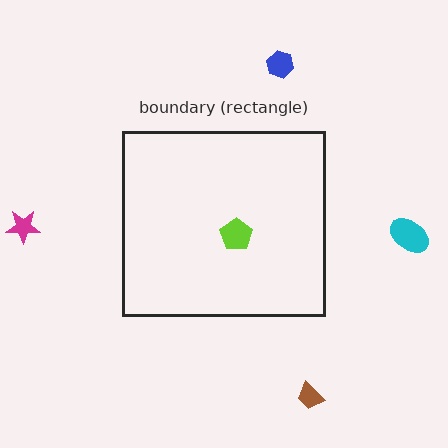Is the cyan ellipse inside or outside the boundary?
Outside.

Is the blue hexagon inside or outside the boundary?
Outside.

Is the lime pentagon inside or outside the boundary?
Inside.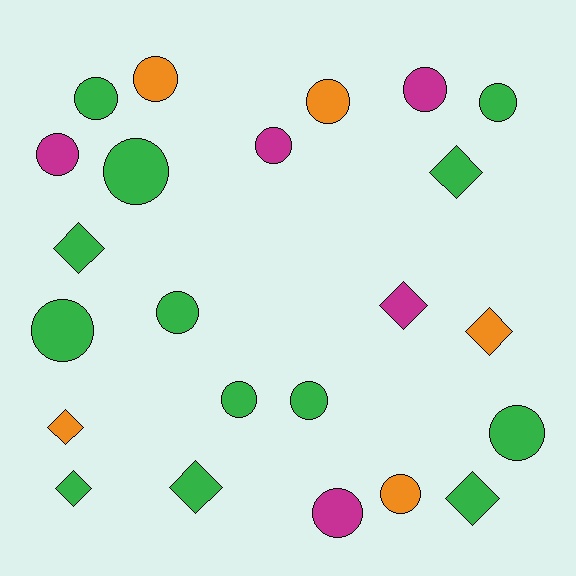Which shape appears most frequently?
Circle, with 15 objects.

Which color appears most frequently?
Green, with 13 objects.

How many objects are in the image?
There are 23 objects.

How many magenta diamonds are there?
There is 1 magenta diamond.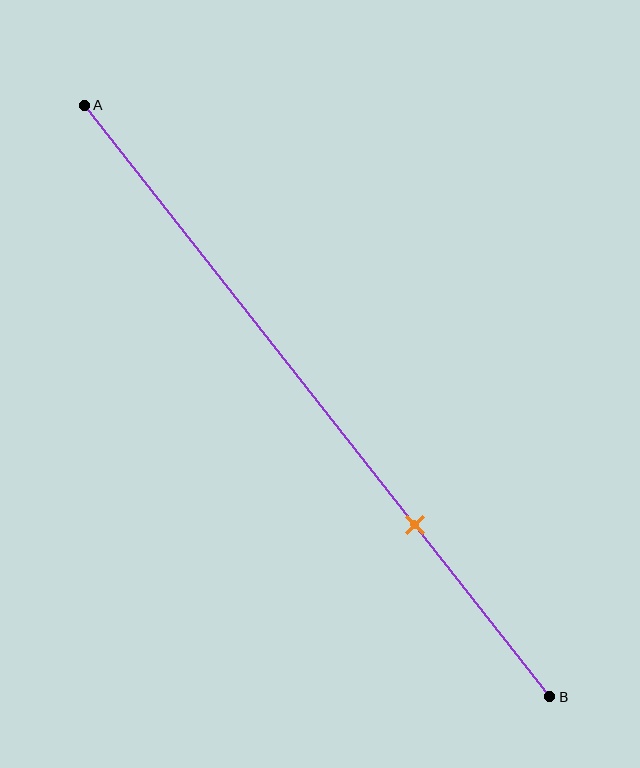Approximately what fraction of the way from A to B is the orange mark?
The orange mark is approximately 70% of the way from A to B.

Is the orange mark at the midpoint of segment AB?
No, the mark is at about 70% from A, not at the 50% midpoint.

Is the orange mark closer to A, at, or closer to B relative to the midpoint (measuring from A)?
The orange mark is closer to point B than the midpoint of segment AB.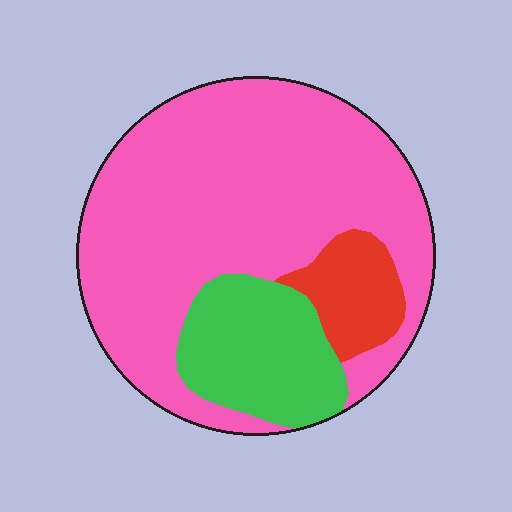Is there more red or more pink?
Pink.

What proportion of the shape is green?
Green covers 19% of the shape.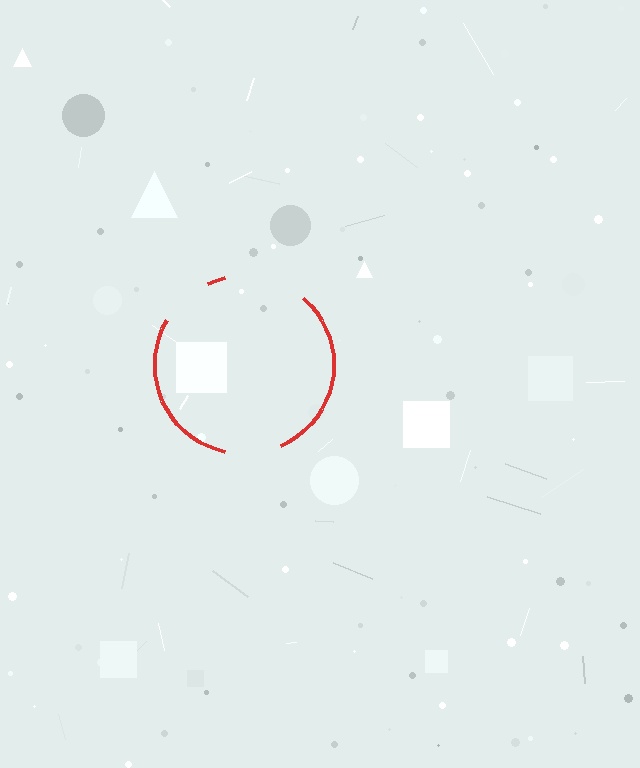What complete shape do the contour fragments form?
The contour fragments form a circle.